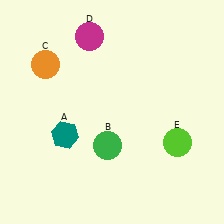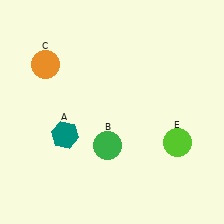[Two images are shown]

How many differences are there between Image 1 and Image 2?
There is 1 difference between the two images.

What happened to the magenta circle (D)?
The magenta circle (D) was removed in Image 2. It was in the top-left area of Image 1.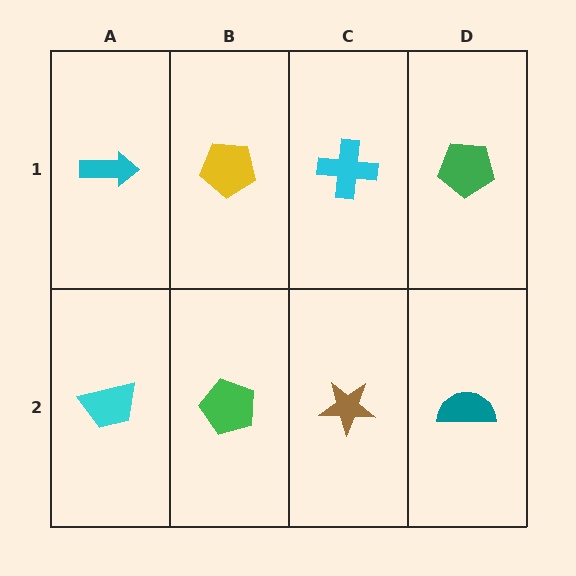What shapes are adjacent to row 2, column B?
A yellow pentagon (row 1, column B), a cyan trapezoid (row 2, column A), a brown star (row 2, column C).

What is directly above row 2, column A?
A cyan arrow.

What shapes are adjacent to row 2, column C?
A cyan cross (row 1, column C), a green pentagon (row 2, column B), a teal semicircle (row 2, column D).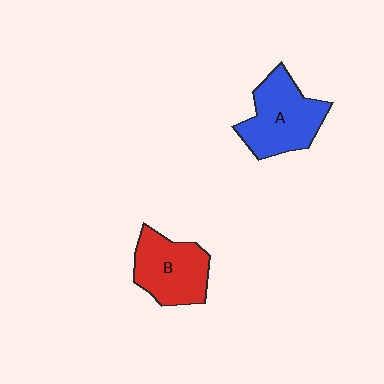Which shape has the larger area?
Shape A (blue).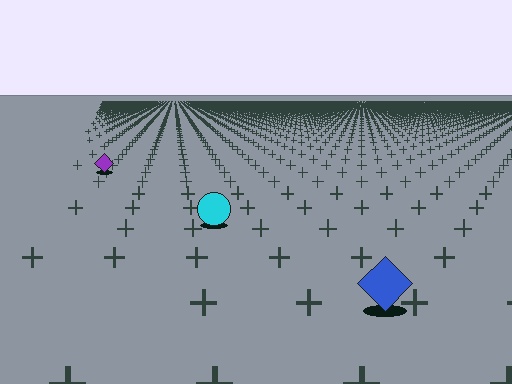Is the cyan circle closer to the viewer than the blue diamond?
No. The blue diamond is closer — you can tell from the texture gradient: the ground texture is coarser near it.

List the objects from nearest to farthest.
From nearest to farthest: the blue diamond, the cyan circle, the purple diamond.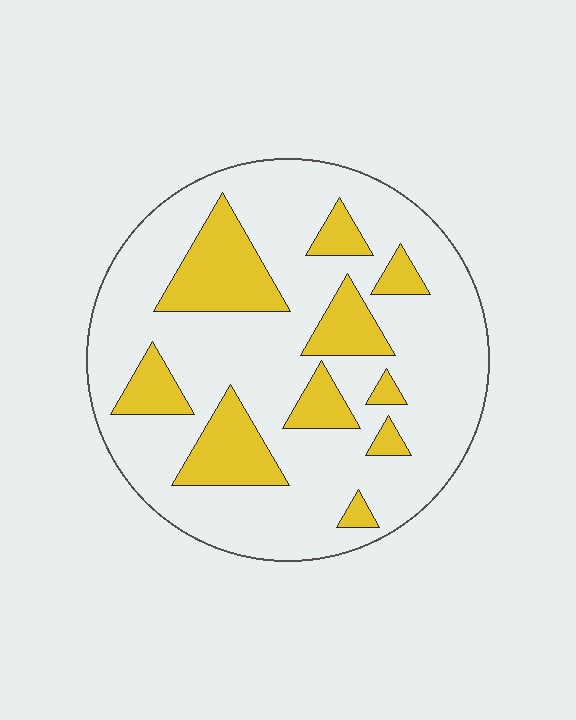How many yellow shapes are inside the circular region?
10.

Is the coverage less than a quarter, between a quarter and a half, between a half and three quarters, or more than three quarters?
Less than a quarter.